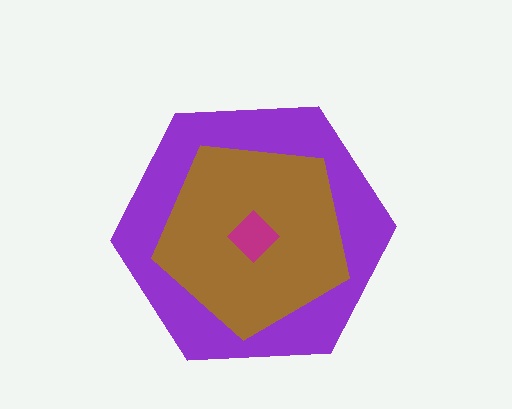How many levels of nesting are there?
3.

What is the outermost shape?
The purple hexagon.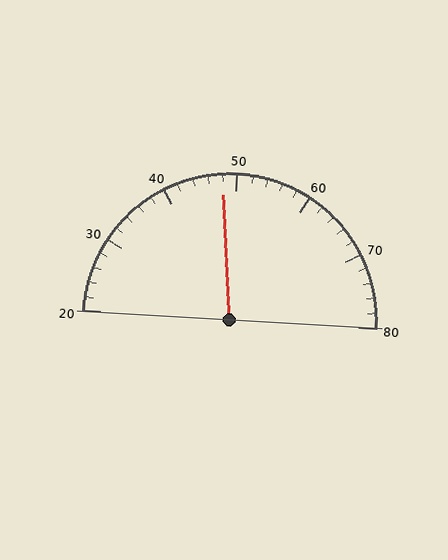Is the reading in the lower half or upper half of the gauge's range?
The reading is in the lower half of the range (20 to 80).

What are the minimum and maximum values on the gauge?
The gauge ranges from 20 to 80.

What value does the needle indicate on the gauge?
The needle indicates approximately 48.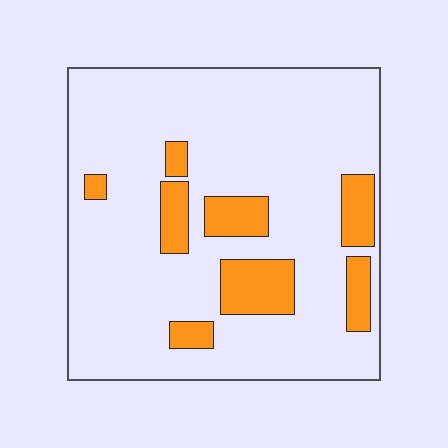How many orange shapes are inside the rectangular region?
8.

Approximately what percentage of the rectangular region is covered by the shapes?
Approximately 15%.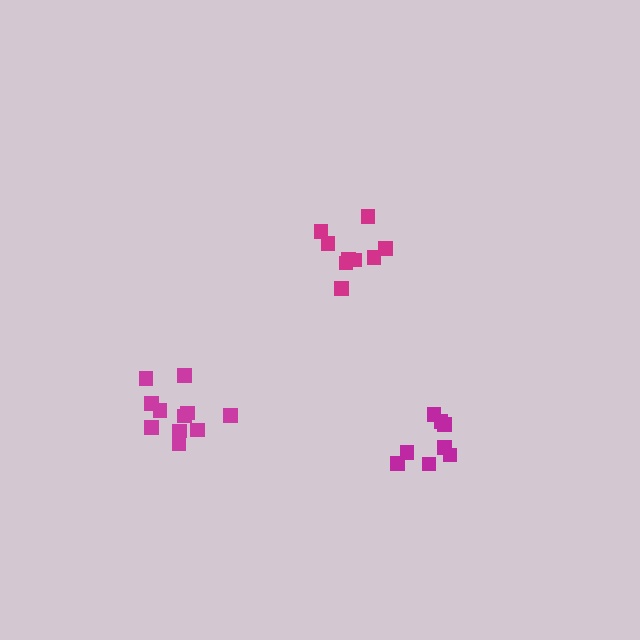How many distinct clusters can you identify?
There are 3 distinct clusters.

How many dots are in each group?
Group 1: 8 dots, Group 2: 9 dots, Group 3: 11 dots (28 total).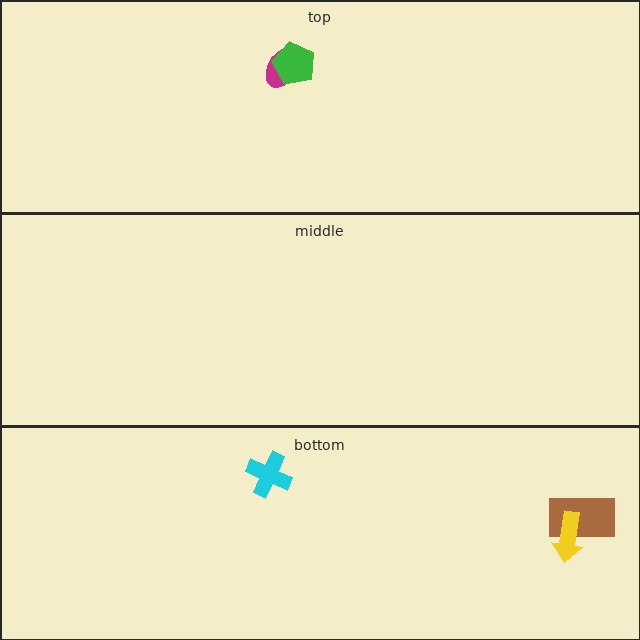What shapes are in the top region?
The magenta ellipse, the green pentagon.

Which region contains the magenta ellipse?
The top region.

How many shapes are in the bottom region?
3.